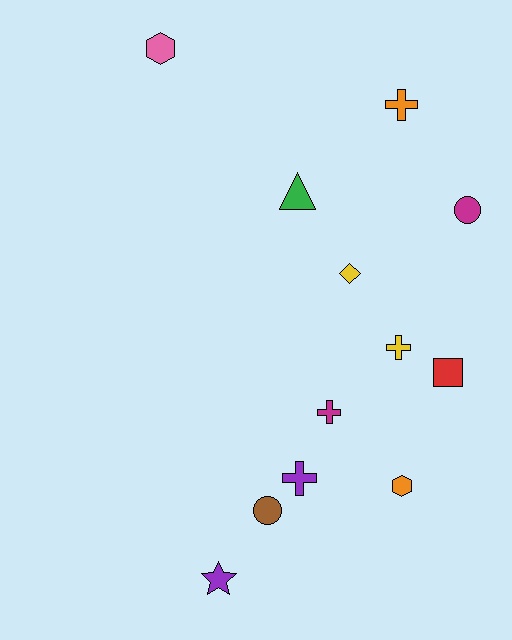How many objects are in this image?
There are 12 objects.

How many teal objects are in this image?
There are no teal objects.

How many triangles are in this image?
There is 1 triangle.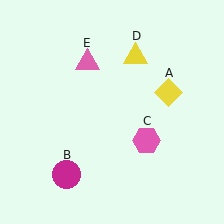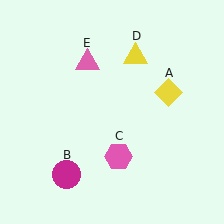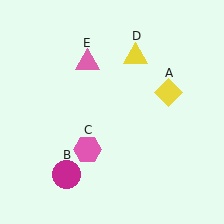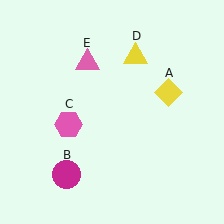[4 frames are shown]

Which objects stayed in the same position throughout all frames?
Yellow diamond (object A) and magenta circle (object B) and yellow triangle (object D) and pink triangle (object E) remained stationary.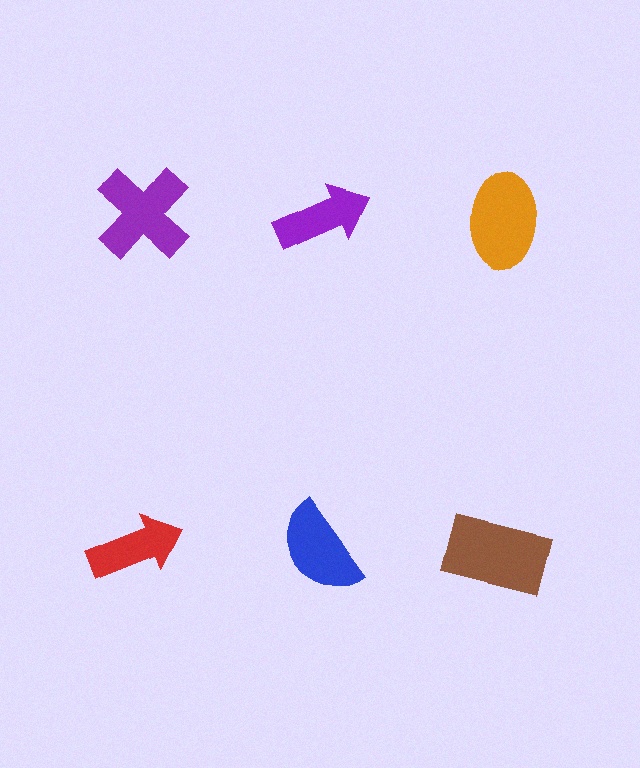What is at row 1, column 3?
An orange ellipse.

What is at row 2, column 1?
A red arrow.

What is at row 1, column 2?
A purple arrow.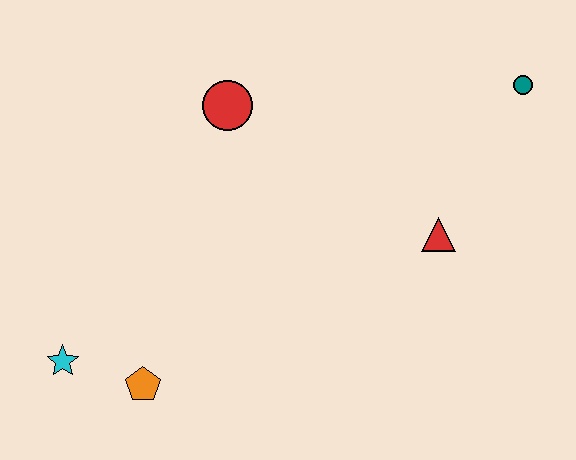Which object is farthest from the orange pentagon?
The teal circle is farthest from the orange pentagon.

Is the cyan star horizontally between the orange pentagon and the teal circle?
No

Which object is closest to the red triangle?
The teal circle is closest to the red triangle.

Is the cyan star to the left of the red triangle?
Yes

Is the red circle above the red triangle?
Yes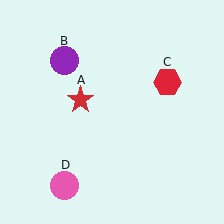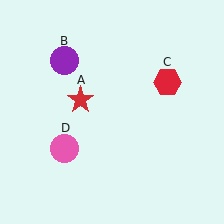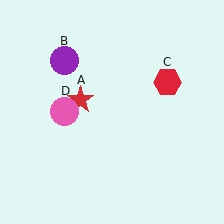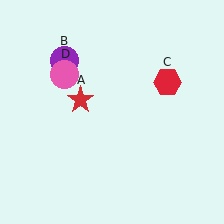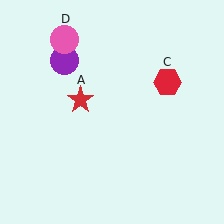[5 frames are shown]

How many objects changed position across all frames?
1 object changed position: pink circle (object D).